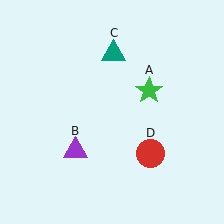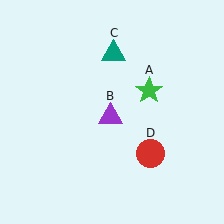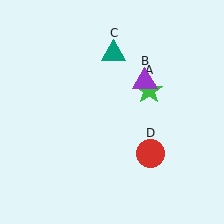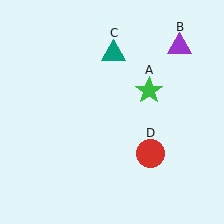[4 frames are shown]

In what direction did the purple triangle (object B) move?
The purple triangle (object B) moved up and to the right.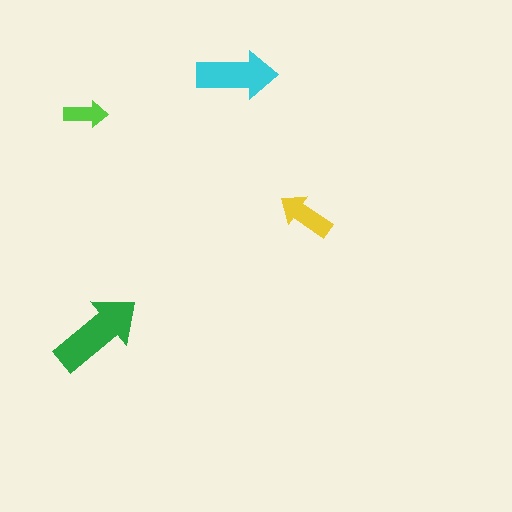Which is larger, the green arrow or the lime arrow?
The green one.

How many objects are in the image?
There are 4 objects in the image.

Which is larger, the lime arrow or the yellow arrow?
The yellow one.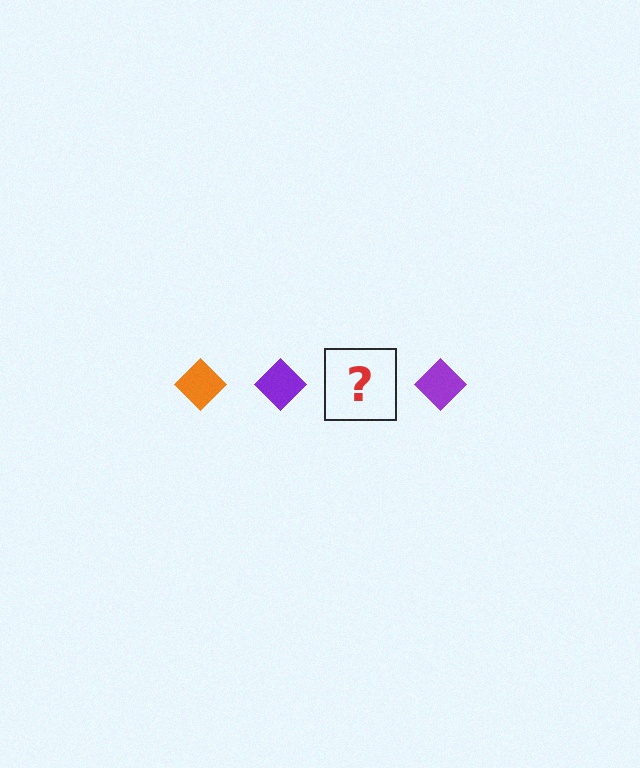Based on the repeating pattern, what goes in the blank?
The blank should be an orange diamond.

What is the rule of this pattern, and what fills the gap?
The rule is that the pattern cycles through orange, purple diamonds. The gap should be filled with an orange diamond.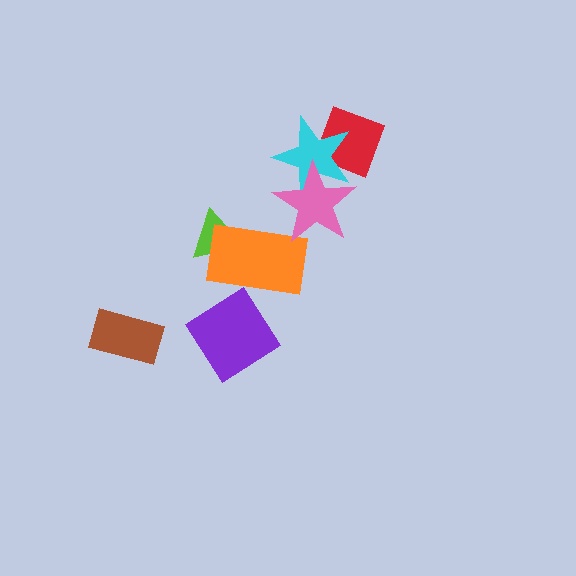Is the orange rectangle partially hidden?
Yes, it is partially covered by another shape.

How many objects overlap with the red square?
1 object overlaps with the red square.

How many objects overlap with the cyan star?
2 objects overlap with the cyan star.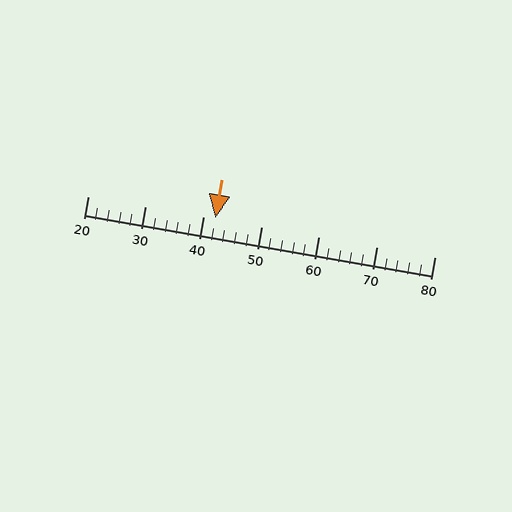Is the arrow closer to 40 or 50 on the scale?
The arrow is closer to 40.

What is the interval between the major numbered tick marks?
The major tick marks are spaced 10 units apart.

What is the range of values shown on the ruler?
The ruler shows values from 20 to 80.